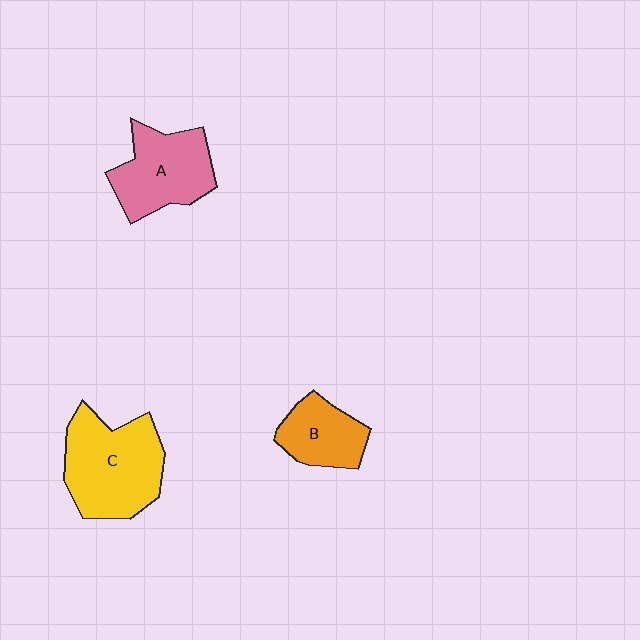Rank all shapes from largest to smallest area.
From largest to smallest: C (yellow), A (pink), B (orange).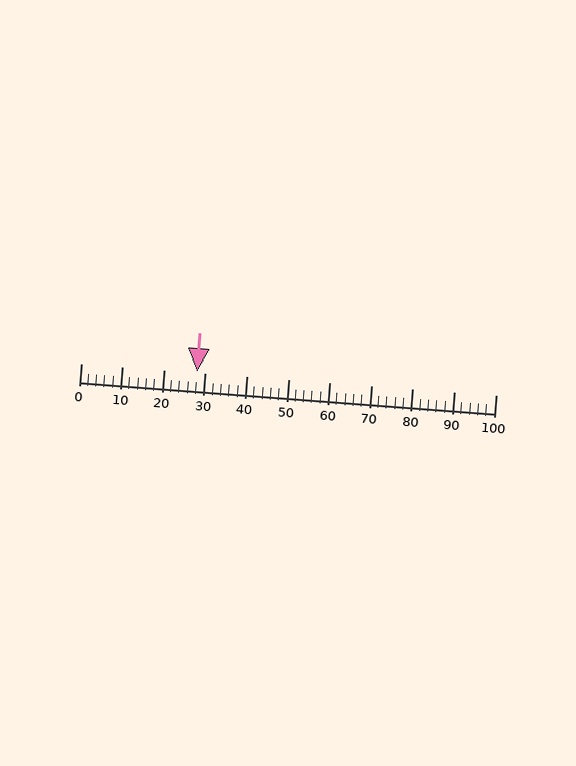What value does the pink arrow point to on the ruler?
The pink arrow points to approximately 28.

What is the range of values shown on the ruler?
The ruler shows values from 0 to 100.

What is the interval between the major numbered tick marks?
The major tick marks are spaced 10 units apart.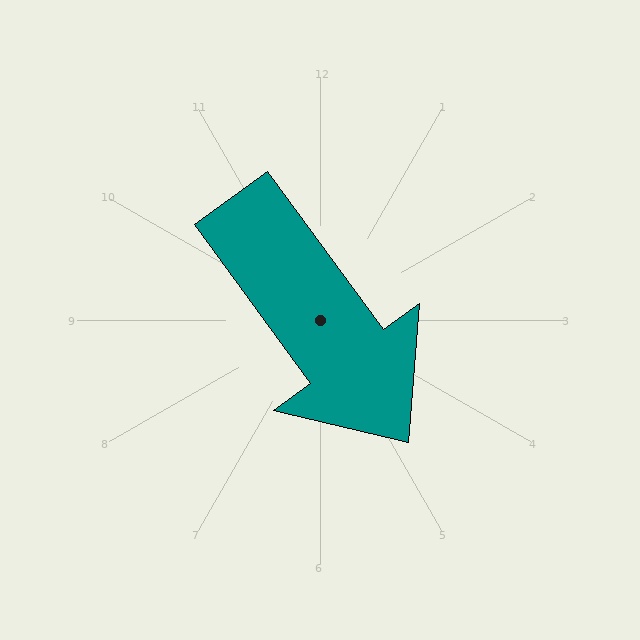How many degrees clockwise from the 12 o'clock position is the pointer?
Approximately 144 degrees.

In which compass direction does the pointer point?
Southeast.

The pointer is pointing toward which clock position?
Roughly 5 o'clock.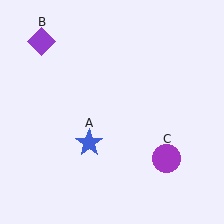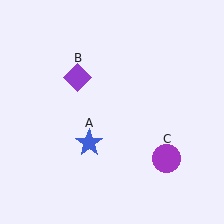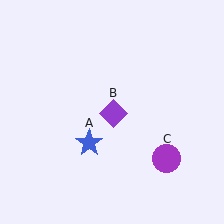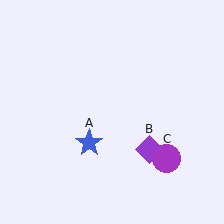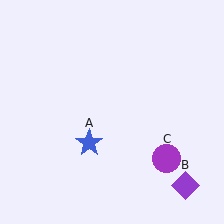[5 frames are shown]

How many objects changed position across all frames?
1 object changed position: purple diamond (object B).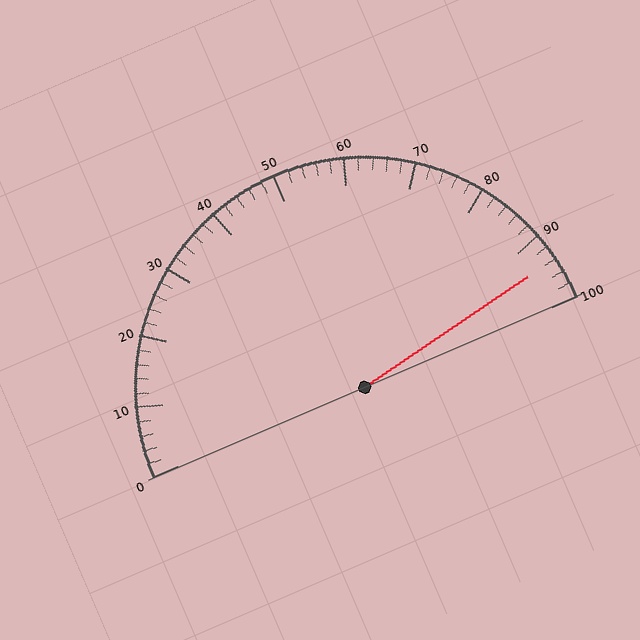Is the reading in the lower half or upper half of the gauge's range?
The reading is in the upper half of the range (0 to 100).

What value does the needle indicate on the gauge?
The needle indicates approximately 94.